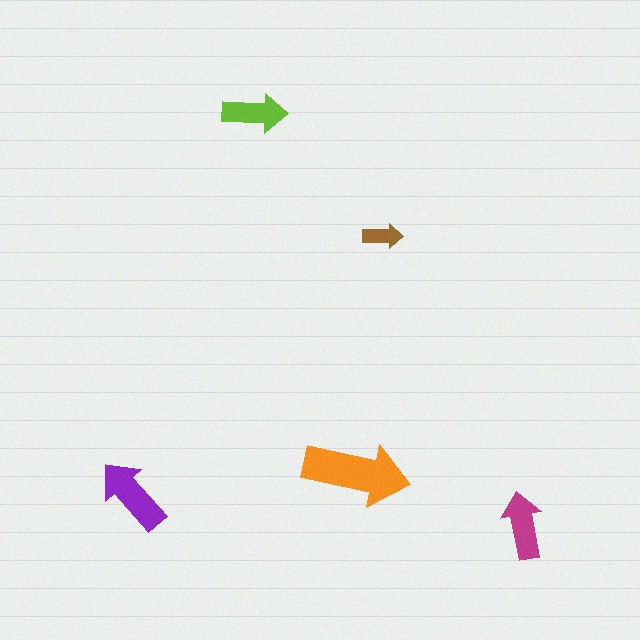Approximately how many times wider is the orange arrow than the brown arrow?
About 2.5 times wider.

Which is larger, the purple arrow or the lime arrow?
The purple one.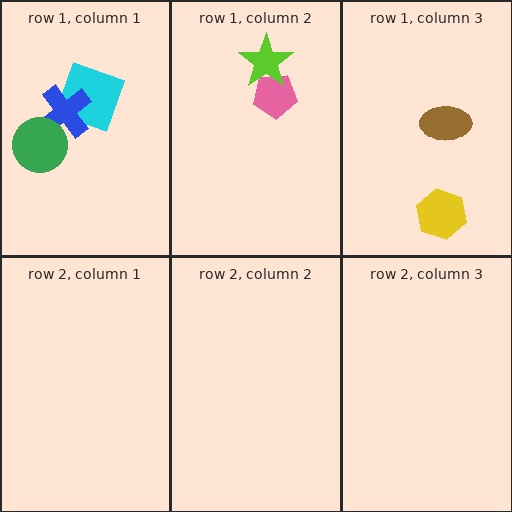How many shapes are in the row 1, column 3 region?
2.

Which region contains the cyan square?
The row 1, column 1 region.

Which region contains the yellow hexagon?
The row 1, column 3 region.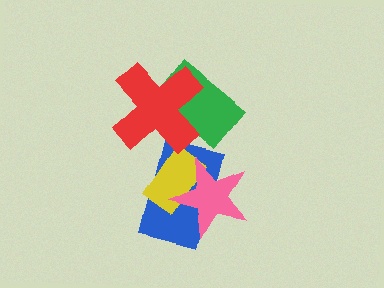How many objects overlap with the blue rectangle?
2 objects overlap with the blue rectangle.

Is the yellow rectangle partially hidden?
Yes, it is partially covered by another shape.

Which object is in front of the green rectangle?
The red cross is in front of the green rectangle.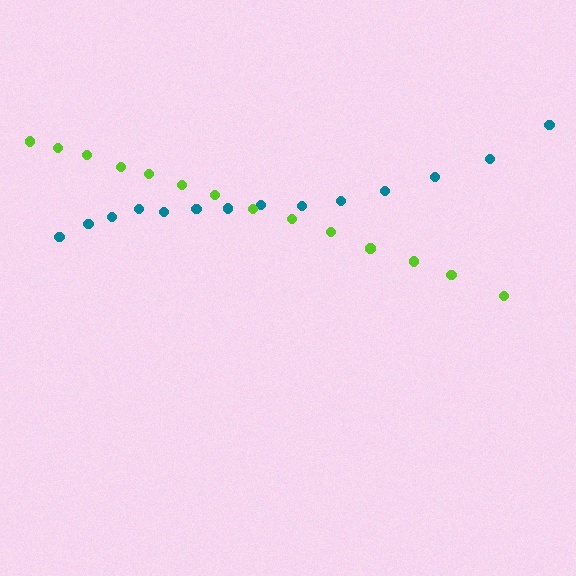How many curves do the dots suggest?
There are 2 distinct paths.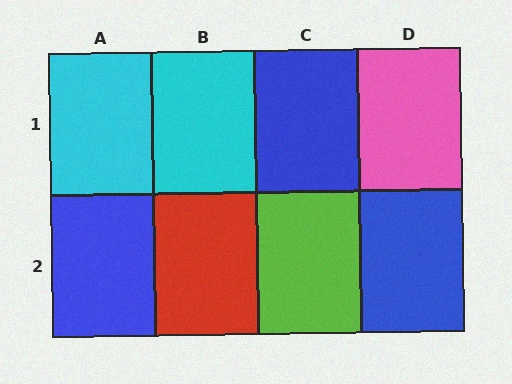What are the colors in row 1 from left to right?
Cyan, cyan, blue, pink.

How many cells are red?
1 cell is red.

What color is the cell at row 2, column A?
Blue.